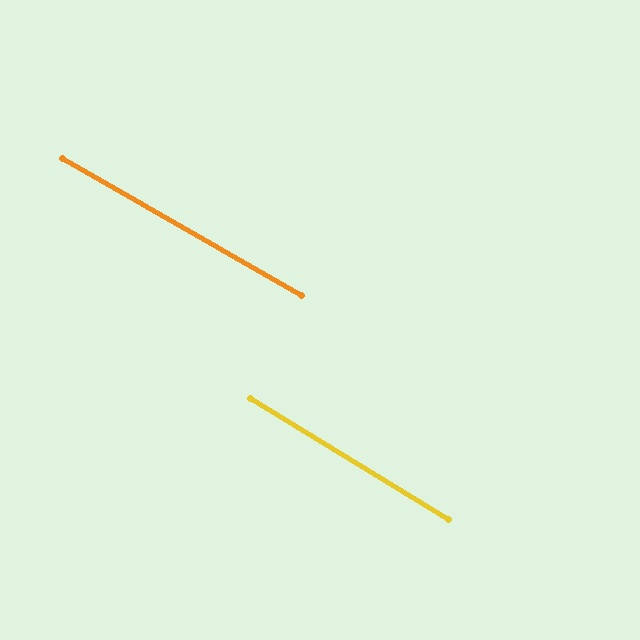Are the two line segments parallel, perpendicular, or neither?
Parallel — their directions differ by only 1.4°.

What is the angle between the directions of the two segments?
Approximately 1 degree.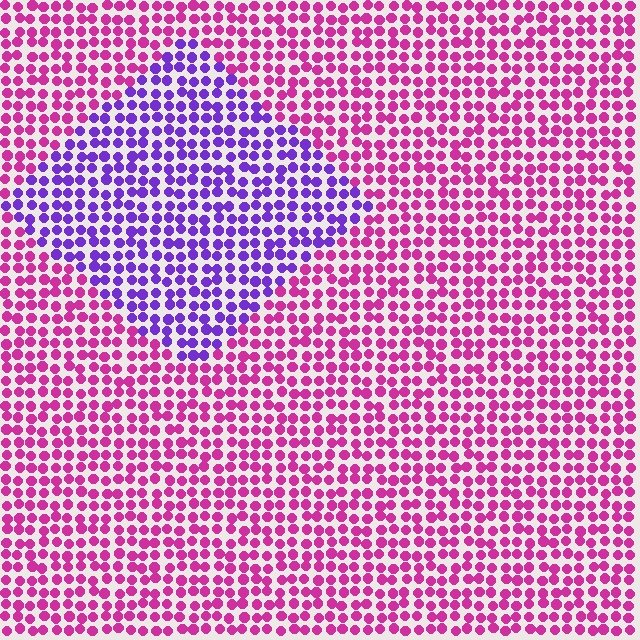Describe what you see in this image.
The image is filled with small magenta elements in a uniform arrangement. A diamond-shaped region is visible where the elements are tinted to a slightly different hue, forming a subtle color boundary.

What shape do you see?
I see a diamond.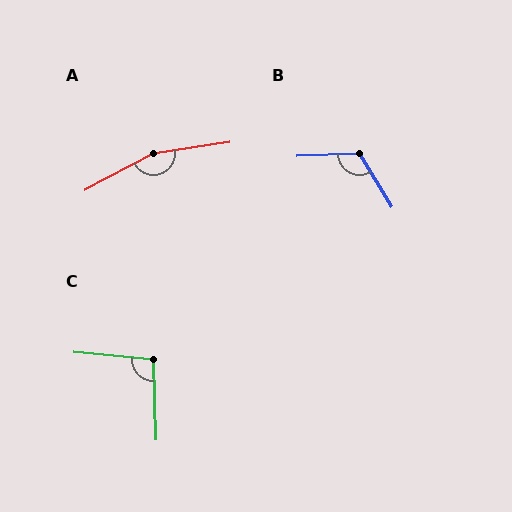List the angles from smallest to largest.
C (97°), B (120°), A (161°).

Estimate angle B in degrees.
Approximately 120 degrees.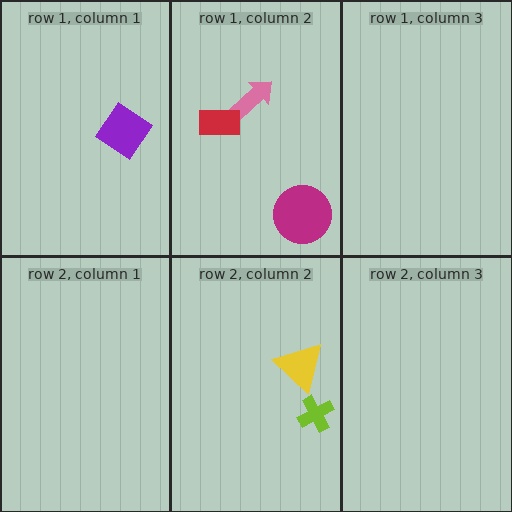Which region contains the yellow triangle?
The row 2, column 2 region.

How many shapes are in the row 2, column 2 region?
2.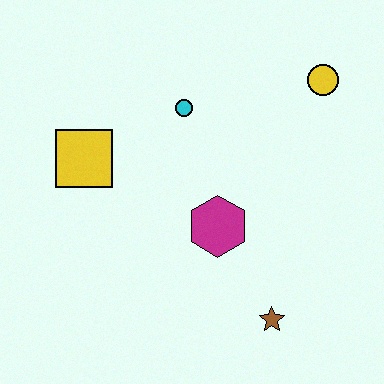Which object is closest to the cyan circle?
The yellow square is closest to the cyan circle.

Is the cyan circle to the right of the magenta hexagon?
No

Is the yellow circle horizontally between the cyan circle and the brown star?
No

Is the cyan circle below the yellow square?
No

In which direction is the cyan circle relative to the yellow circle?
The cyan circle is to the left of the yellow circle.